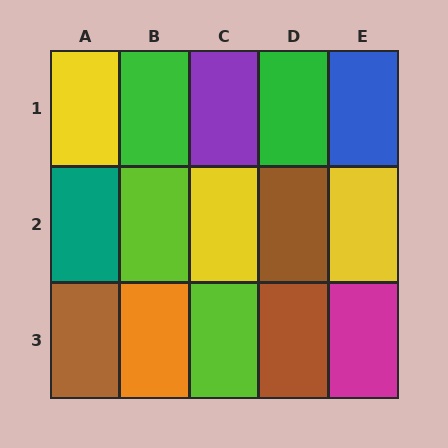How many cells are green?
2 cells are green.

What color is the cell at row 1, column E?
Blue.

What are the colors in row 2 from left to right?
Teal, lime, yellow, brown, yellow.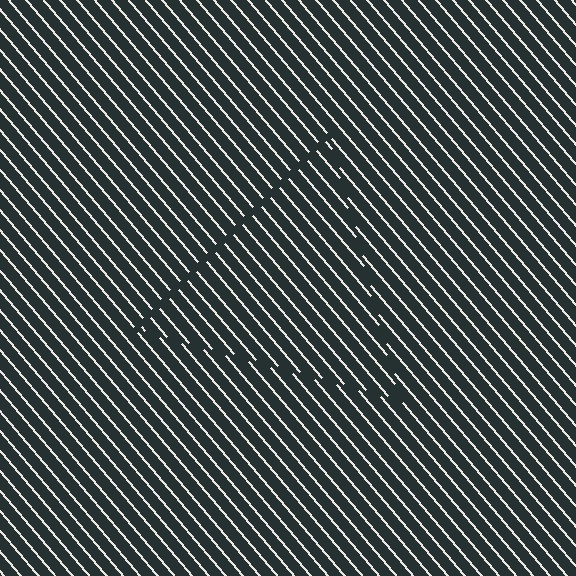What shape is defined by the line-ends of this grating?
An illusory triangle. The interior of the shape contains the same grating, shifted by half a period — the contour is defined by the phase discontinuity where line-ends from the inner and outer gratings abut.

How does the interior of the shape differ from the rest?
The interior of the shape contains the same grating, shifted by half a period — the contour is defined by the phase discontinuity where line-ends from the inner and outer gratings abut.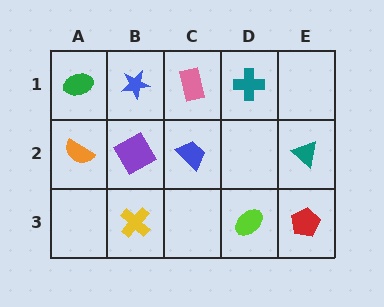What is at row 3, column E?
A red pentagon.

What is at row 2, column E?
A teal triangle.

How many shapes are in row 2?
4 shapes.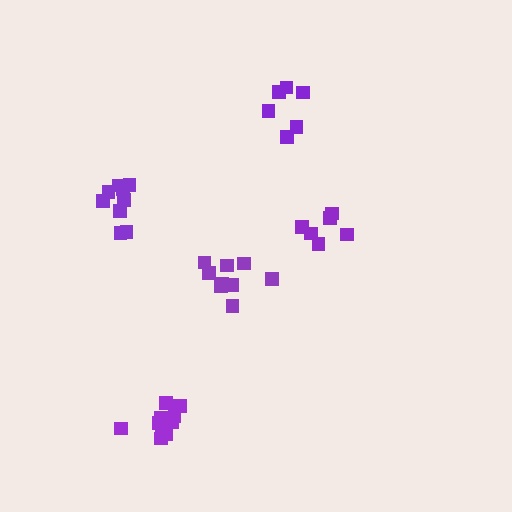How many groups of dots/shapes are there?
There are 5 groups.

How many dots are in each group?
Group 1: 10 dots, Group 2: 10 dots, Group 3: 6 dots, Group 4: 9 dots, Group 5: 6 dots (41 total).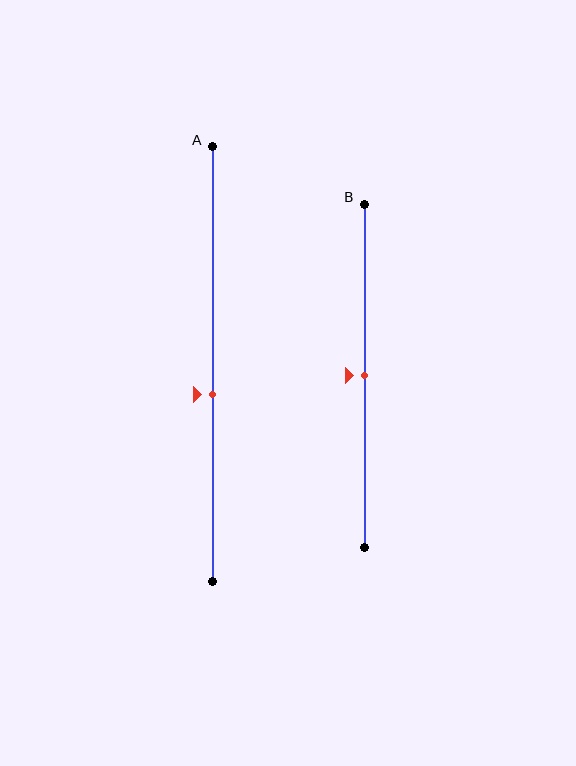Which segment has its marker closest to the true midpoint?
Segment B has its marker closest to the true midpoint.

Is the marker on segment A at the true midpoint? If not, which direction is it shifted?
No, the marker on segment A is shifted downward by about 7% of the segment length.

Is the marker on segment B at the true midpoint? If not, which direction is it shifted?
Yes, the marker on segment B is at the true midpoint.